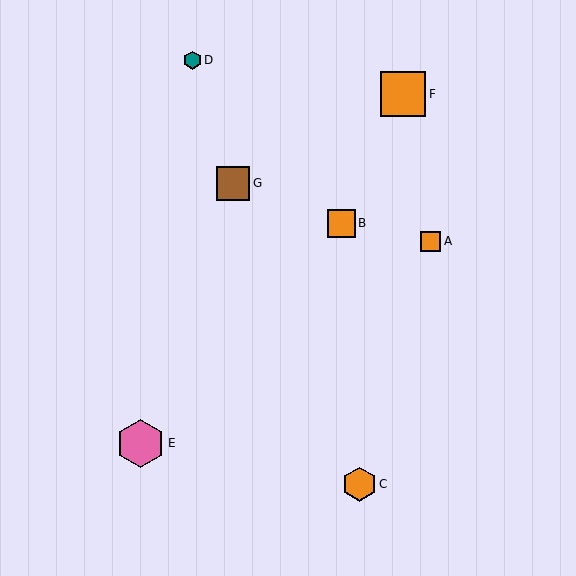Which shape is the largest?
The pink hexagon (labeled E) is the largest.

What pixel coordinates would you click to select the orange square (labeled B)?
Click at (341, 223) to select the orange square B.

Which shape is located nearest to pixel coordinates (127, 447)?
The pink hexagon (labeled E) at (141, 443) is nearest to that location.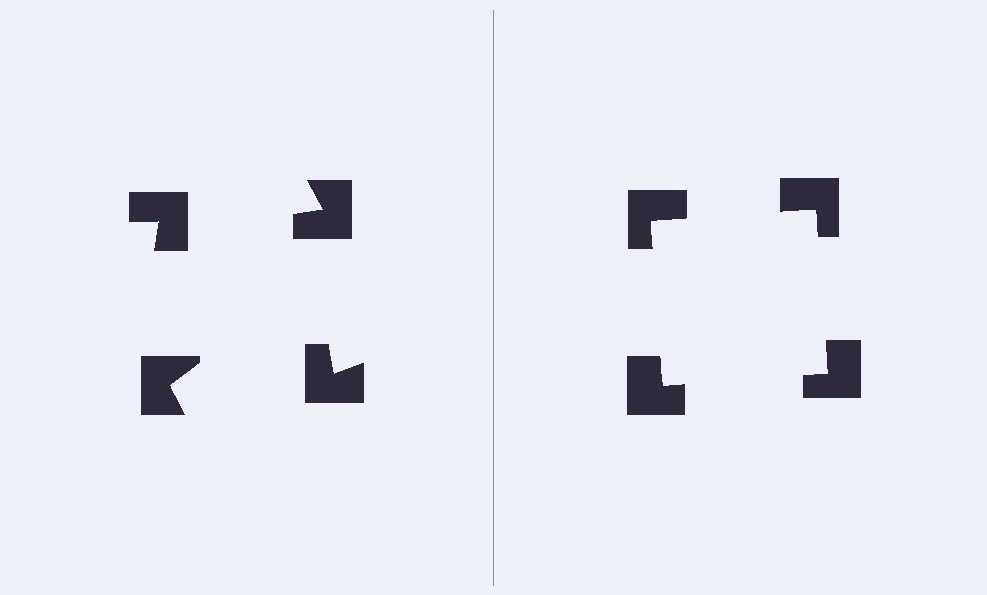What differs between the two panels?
The notched squares are positioned identically on both sides; only the wedge orientations differ. On the right they align to a square; on the left they are misaligned.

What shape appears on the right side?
An illusory square.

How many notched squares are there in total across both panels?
8 — 4 on each side.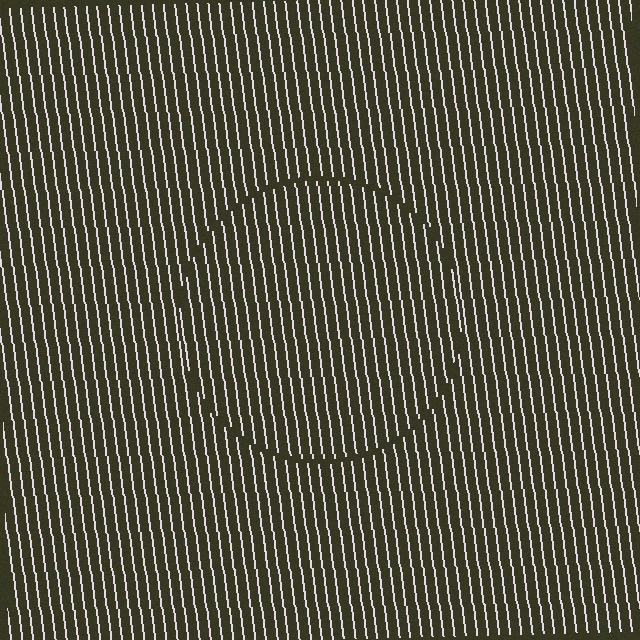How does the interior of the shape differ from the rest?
The interior of the shape contains the same grating, shifted by half a period — the contour is defined by the phase discontinuity where line-ends from the inner and outer gratings abut.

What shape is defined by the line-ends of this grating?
An illusory circle. The interior of the shape contains the same grating, shifted by half a period — the contour is defined by the phase discontinuity where line-ends from the inner and outer gratings abut.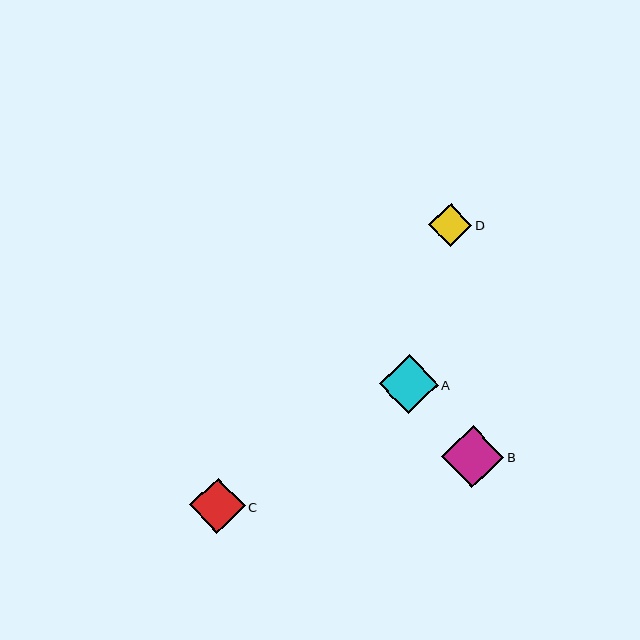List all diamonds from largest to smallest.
From largest to smallest: B, A, C, D.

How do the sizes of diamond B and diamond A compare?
Diamond B and diamond A are approximately the same size.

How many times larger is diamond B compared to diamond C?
Diamond B is approximately 1.1 times the size of diamond C.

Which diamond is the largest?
Diamond B is the largest with a size of approximately 62 pixels.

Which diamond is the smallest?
Diamond D is the smallest with a size of approximately 44 pixels.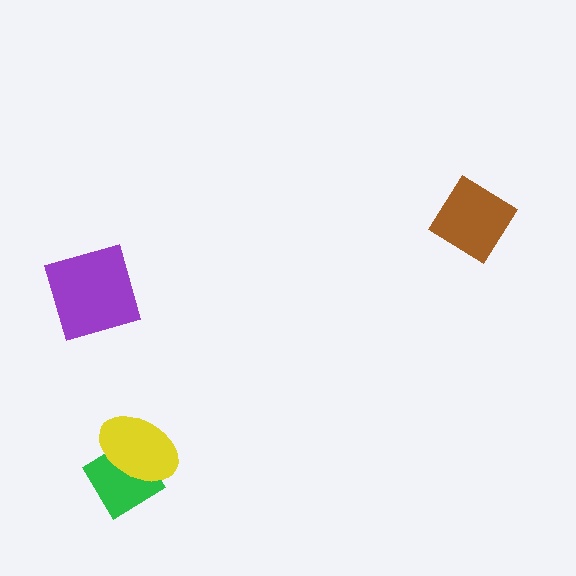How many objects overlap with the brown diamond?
0 objects overlap with the brown diamond.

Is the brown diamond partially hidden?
No, no other shape covers it.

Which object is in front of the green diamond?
The yellow ellipse is in front of the green diamond.